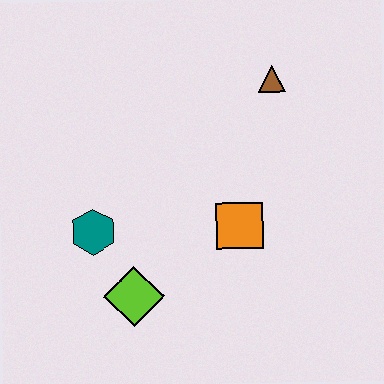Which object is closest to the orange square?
The lime diamond is closest to the orange square.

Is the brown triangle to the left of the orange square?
No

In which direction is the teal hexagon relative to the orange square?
The teal hexagon is to the left of the orange square.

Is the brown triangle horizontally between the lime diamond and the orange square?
No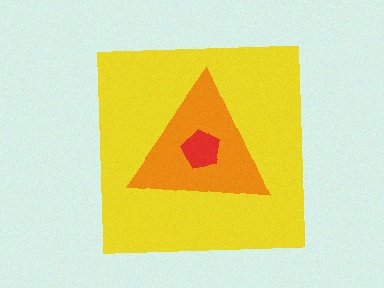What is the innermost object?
The red pentagon.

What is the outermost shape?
The yellow square.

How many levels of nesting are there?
3.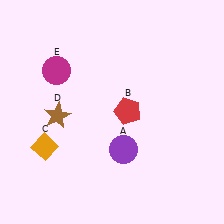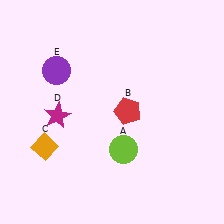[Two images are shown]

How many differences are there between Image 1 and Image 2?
There are 3 differences between the two images.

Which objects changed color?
A changed from purple to lime. D changed from brown to magenta. E changed from magenta to purple.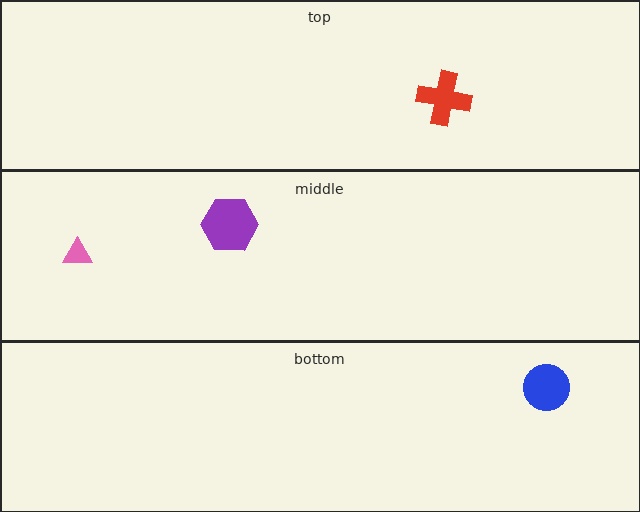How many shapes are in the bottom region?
1.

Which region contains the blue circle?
The bottom region.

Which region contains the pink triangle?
The middle region.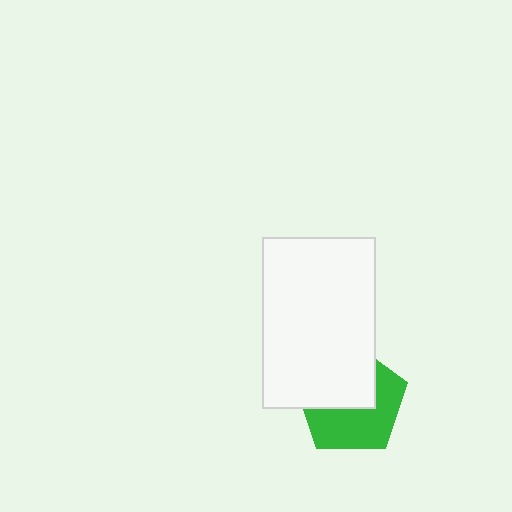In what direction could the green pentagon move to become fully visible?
The green pentagon could move toward the lower-right. That would shift it out from behind the white rectangle entirely.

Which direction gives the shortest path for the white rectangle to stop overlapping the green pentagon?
Moving toward the upper-left gives the shortest separation.